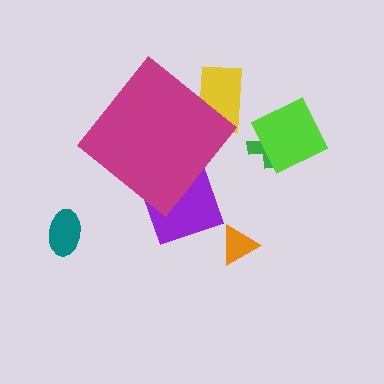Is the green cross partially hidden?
No, the green cross is fully visible.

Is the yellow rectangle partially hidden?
Yes, the yellow rectangle is partially hidden behind the magenta diamond.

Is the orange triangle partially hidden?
No, the orange triangle is fully visible.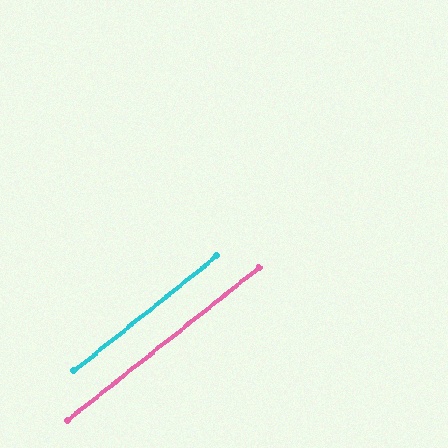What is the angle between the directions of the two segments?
Approximately 1 degree.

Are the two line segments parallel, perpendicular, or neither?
Parallel — their directions differ by only 0.6°.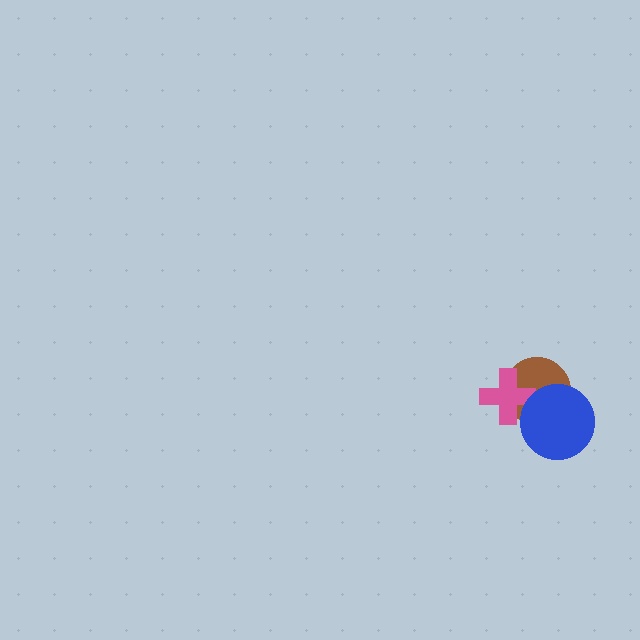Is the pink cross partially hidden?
Yes, it is partially covered by another shape.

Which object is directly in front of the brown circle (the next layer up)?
The pink cross is directly in front of the brown circle.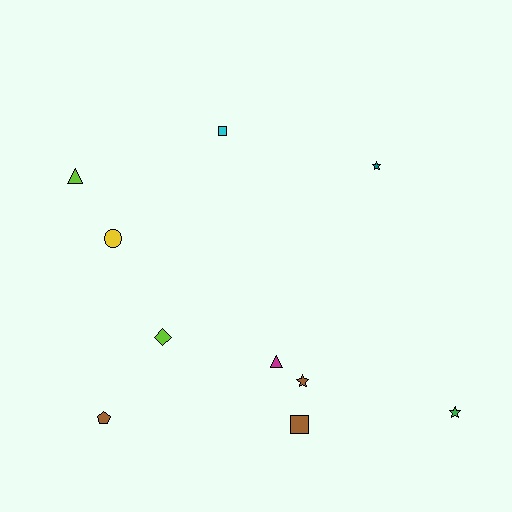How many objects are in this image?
There are 10 objects.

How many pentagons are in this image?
There is 1 pentagon.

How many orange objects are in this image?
There are no orange objects.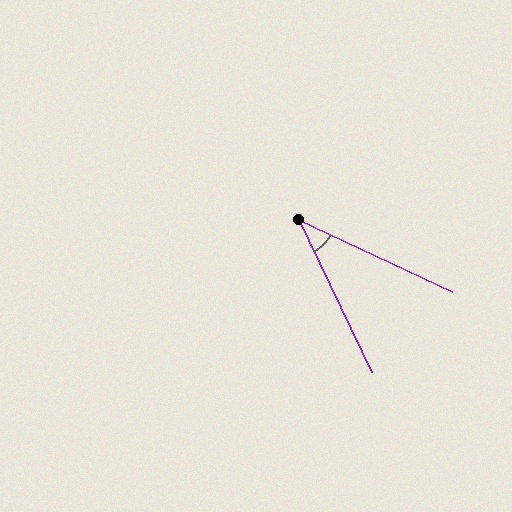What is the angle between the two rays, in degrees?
Approximately 39 degrees.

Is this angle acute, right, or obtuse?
It is acute.